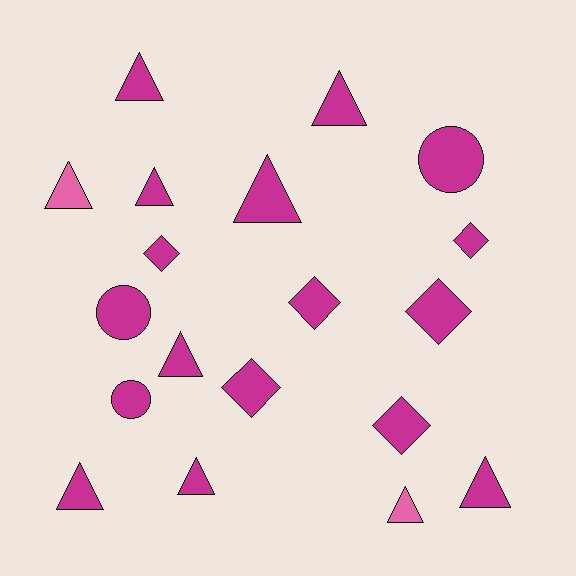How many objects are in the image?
There are 19 objects.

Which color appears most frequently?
Magenta, with 17 objects.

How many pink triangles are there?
There are 2 pink triangles.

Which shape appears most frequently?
Triangle, with 10 objects.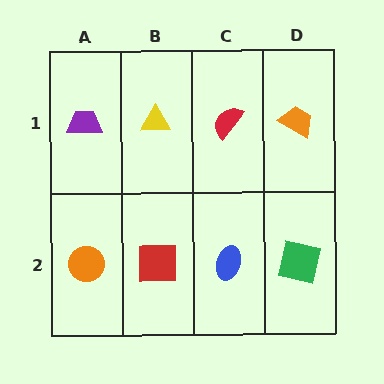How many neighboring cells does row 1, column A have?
2.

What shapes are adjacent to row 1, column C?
A blue ellipse (row 2, column C), a yellow triangle (row 1, column B), an orange trapezoid (row 1, column D).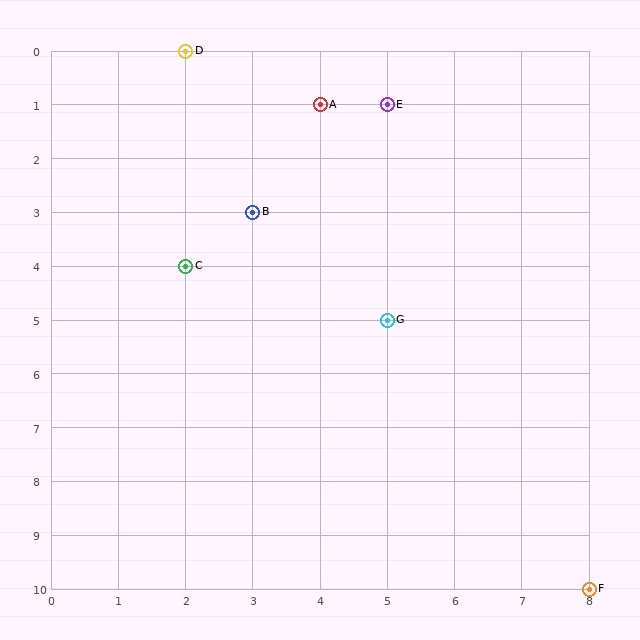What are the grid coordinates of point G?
Point G is at grid coordinates (5, 5).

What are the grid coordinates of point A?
Point A is at grid coordinates (4, 1).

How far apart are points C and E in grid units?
Points C and E are 3 columns and 3 rows apart (about 4.2 grid units diagonally).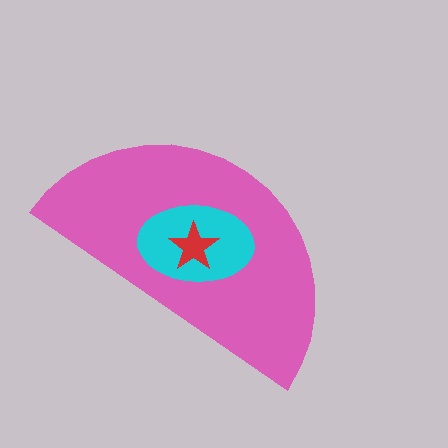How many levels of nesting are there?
3.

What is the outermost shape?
The pink semicircle.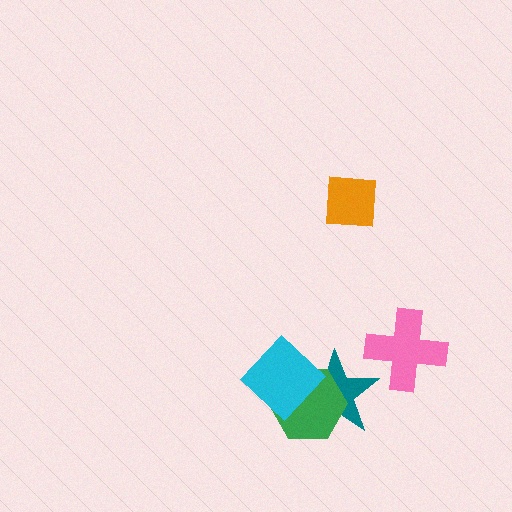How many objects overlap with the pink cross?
0 objects overlap with the pink cross.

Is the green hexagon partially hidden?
Yes, it is partially covered by another shape.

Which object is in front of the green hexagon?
The cyan diamond is in front of the green hexagon.